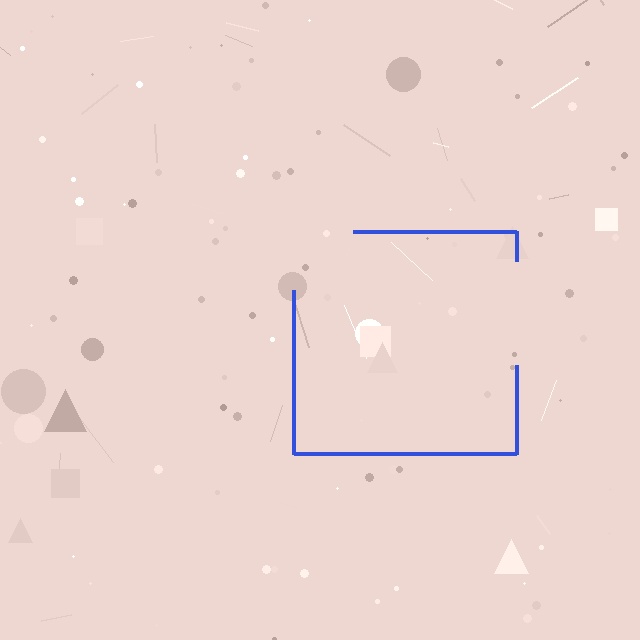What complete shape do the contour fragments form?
The contour fragments form a square.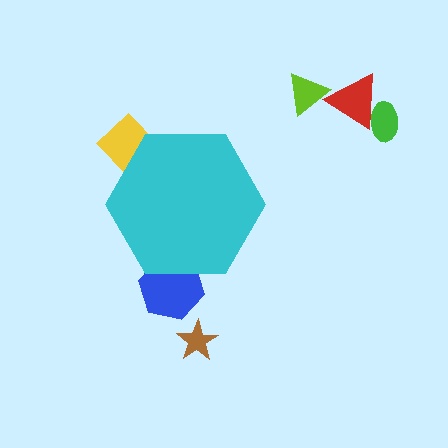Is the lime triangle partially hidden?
No, the lime triangle is fully visible.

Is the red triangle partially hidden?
No, the red triangle is fully visible.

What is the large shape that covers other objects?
A cyan hexagon.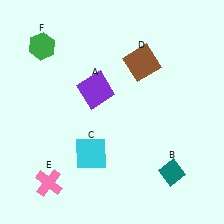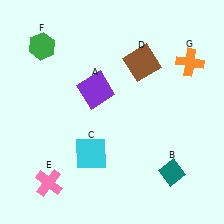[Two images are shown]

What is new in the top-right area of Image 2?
An orange cross (G) was added in the top-right area of Image 2.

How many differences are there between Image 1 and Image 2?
There is 1 difference between the two images.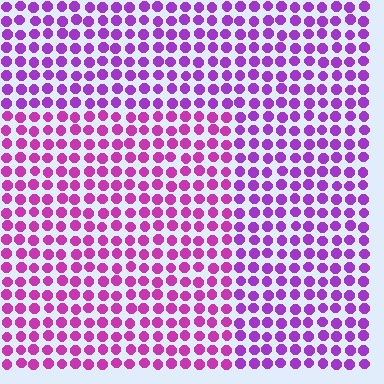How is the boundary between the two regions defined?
The boundary is defined purely by a slight shift in hue (about 25 degrees). Spacing, size, and orientation are identical on both sides.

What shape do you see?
I see a rectangle.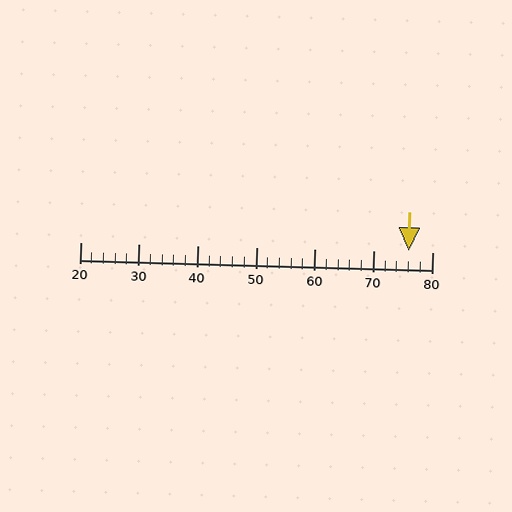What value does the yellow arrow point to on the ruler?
The yellow arrow points to approximately 76.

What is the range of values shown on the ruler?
The ruler shows values from 20 to 80.